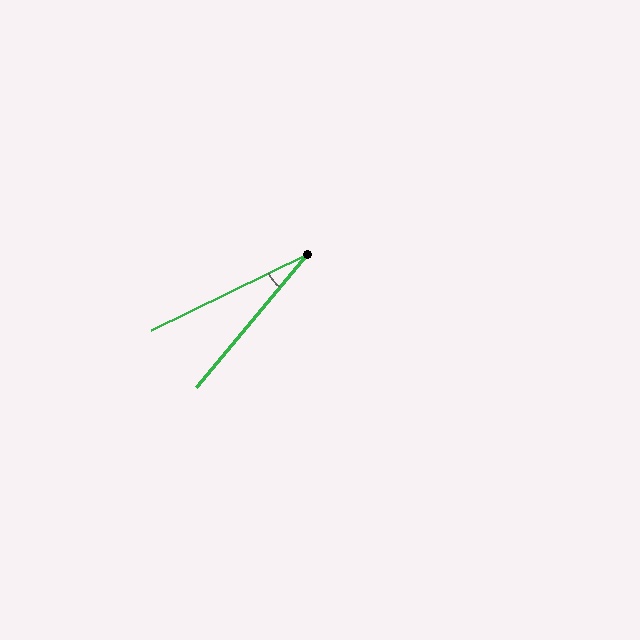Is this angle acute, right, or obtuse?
It is acute.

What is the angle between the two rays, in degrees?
Approximately 24 degrees.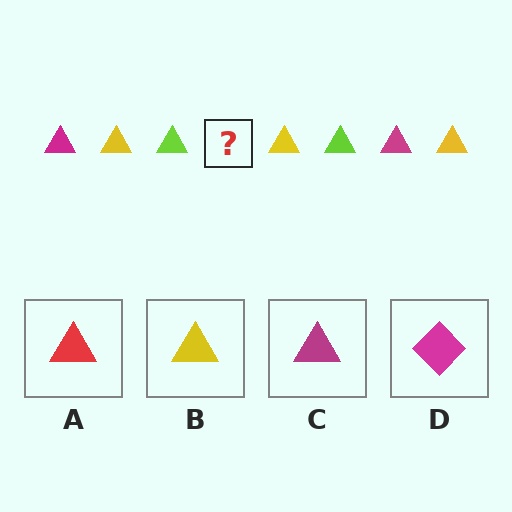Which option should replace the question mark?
Option C.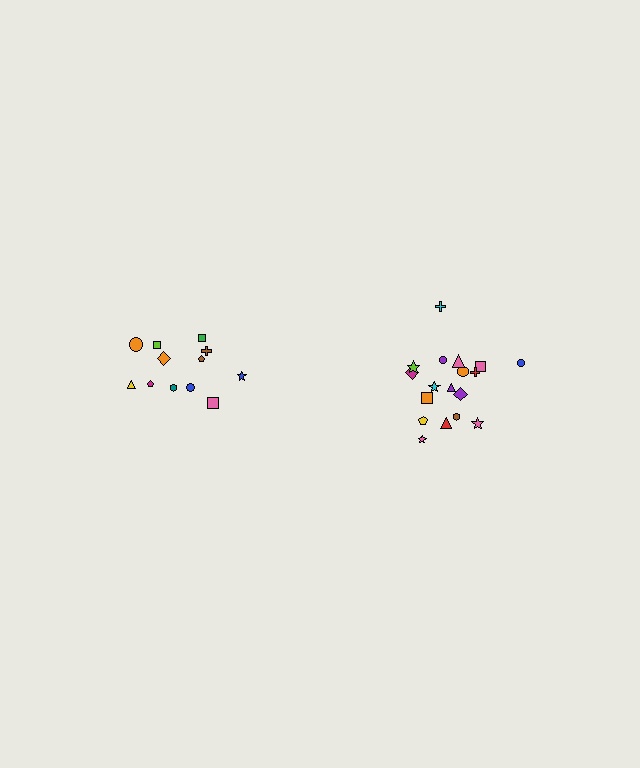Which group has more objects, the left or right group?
The right group.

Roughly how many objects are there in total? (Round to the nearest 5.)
Roughly 30 objects in total.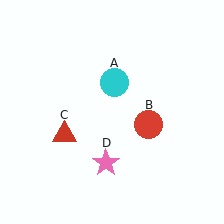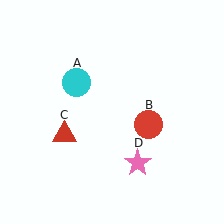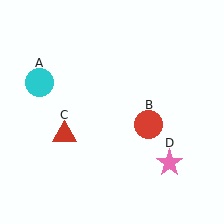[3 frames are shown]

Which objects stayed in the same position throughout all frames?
Red circle (object B) and red triangle (object C) remained stationary.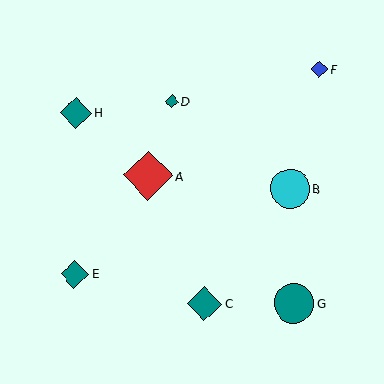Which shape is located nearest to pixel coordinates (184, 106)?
The teal diamond (labeled D) at (172, 101) is nearest to that location.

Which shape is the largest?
The red diamond (labeled A) is the largest.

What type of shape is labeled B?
Shape B is a cyan circle.